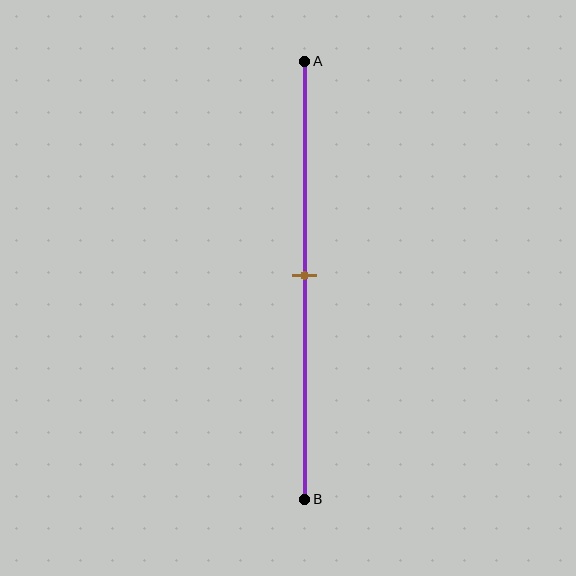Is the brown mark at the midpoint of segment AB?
Yes, the mark is approximately at the midpoint.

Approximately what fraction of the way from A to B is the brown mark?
The brown mark is approximately 50% of the way from A to B.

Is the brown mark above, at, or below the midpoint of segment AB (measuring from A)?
The brown mark is approximately at the midpoint of segment AB.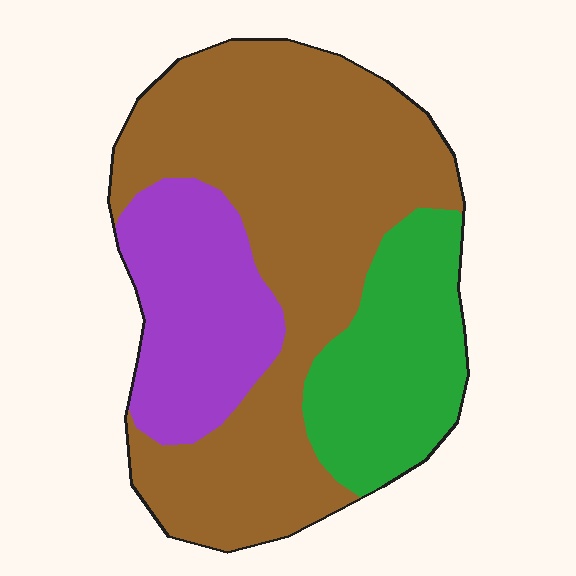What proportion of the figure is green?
Green covers 22% of the figure.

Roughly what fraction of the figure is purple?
Purple covers around 20% of the figure.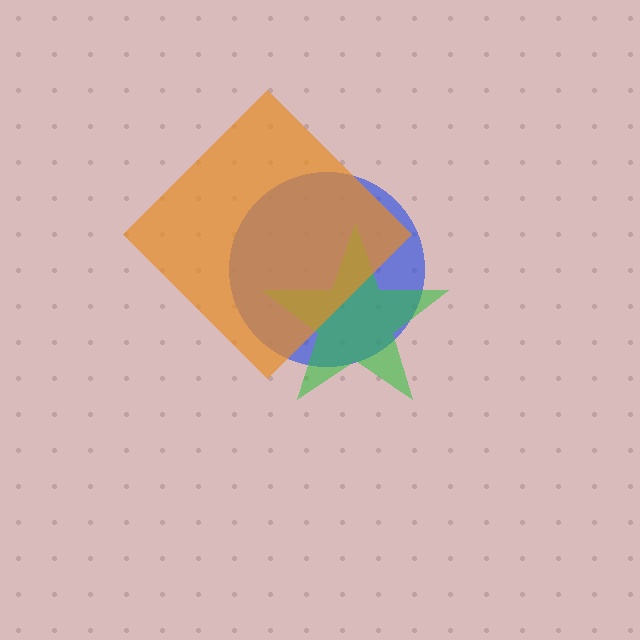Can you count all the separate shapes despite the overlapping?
Yes, there are 3 separate shapes.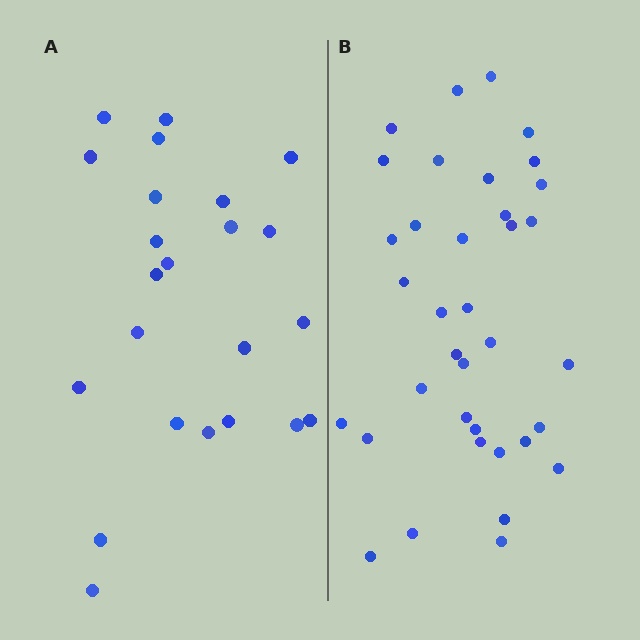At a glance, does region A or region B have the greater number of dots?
Region B (the right region) has more dots.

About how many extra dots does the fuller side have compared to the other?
Region B has approximately 15 more dots than region A.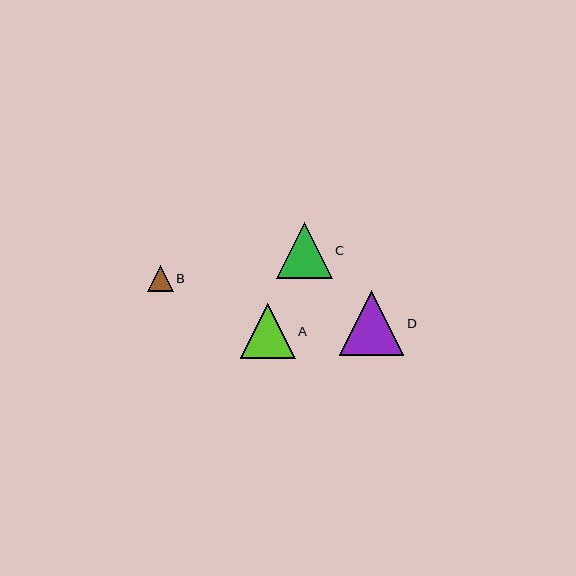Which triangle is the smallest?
Triangle B is the smallest with a size of approximately 26 pixels.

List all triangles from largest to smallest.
From largest to smallest: D, C, A, B.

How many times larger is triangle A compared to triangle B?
Triangle A is approximately 2.1 times the size of triangle B.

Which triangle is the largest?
Triangle D is the largest with a size of approximately 65 pixels.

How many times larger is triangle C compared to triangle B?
Triangle C is approximately 2.1 times the size of triangle B.